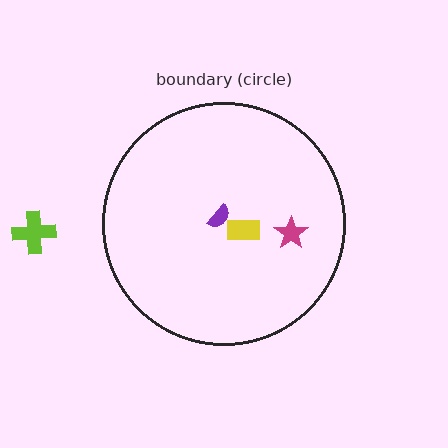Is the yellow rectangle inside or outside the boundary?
Inside.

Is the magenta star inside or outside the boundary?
Inside.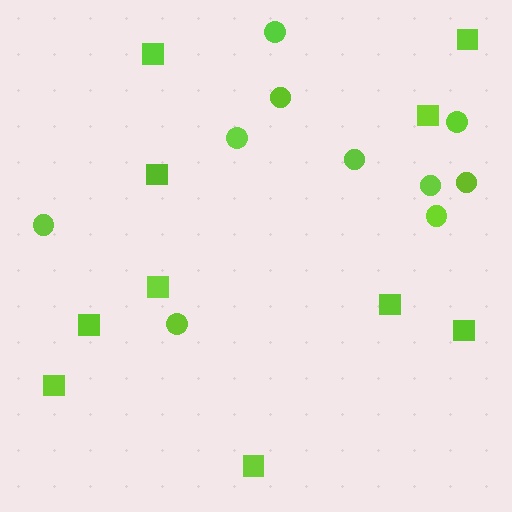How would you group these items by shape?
There are 2 groups: one group of squares (10) and one group of circles (10).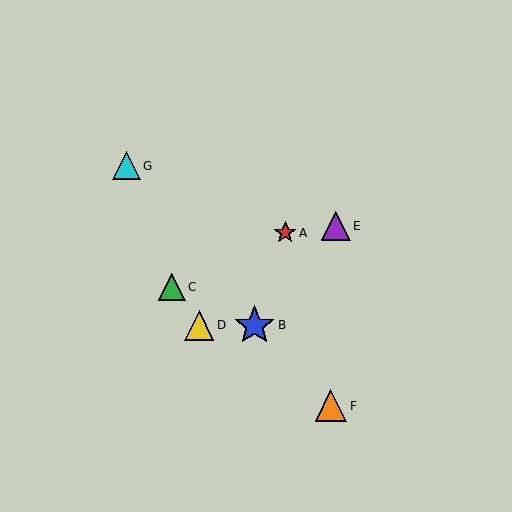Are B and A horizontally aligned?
No, B is at y≈326 and A is at y≈233.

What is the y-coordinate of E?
Object E is at y≈226.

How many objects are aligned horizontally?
2 objects (B, D) are aligned horizontally.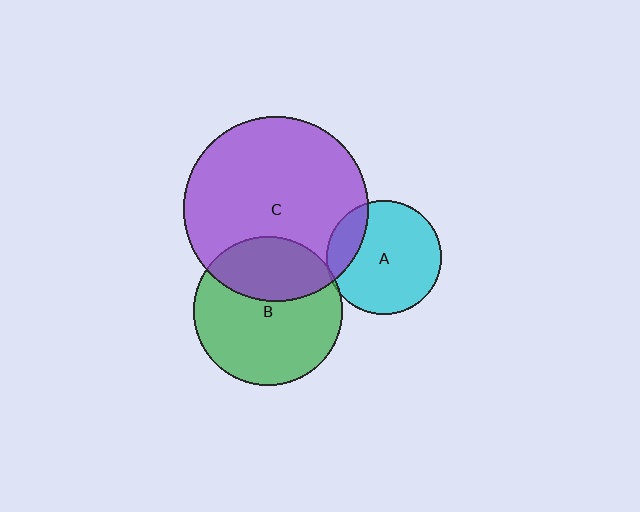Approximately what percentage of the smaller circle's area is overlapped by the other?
Approximately 35%.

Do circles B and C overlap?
Yes.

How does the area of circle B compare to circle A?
Approximately 1.7 times.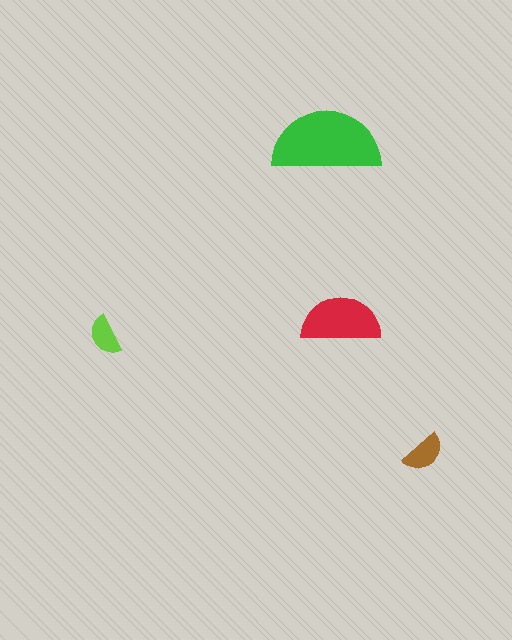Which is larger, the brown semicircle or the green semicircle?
The green one.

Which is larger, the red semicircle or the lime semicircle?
The red one.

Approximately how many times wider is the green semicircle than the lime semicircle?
About 2.5 times wider.